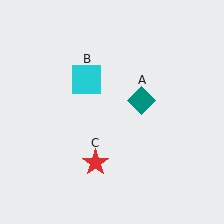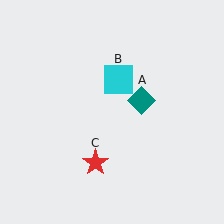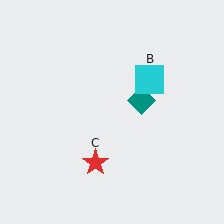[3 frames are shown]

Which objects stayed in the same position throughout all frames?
Teal diamond (object A) and red star (object C) remained stationary.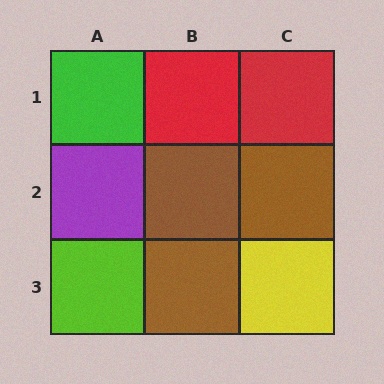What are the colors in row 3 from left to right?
Lime, brown, yellow.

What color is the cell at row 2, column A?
Purple.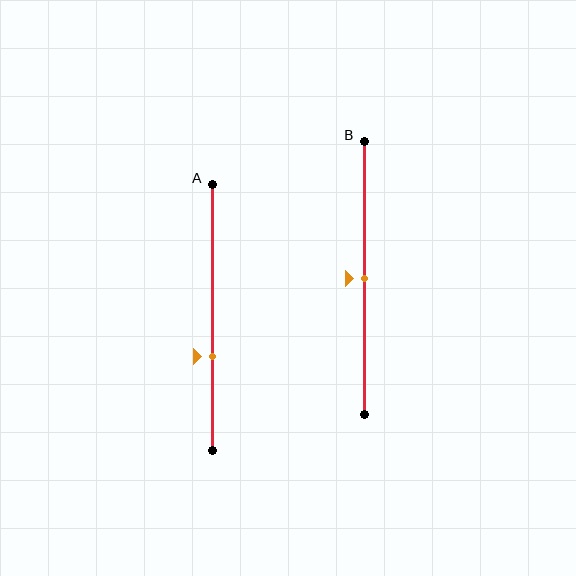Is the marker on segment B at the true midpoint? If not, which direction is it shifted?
Yes, the marker on segment B is at the true midpoint.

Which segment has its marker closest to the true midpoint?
Segment B has its marker closest to the true midpoint.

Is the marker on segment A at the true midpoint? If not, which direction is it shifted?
No, the marker on segment A is shifted downward by about 15% of the segment length.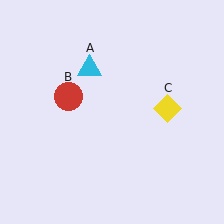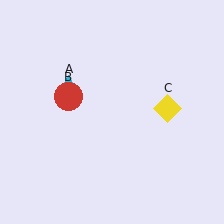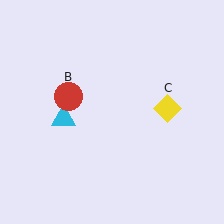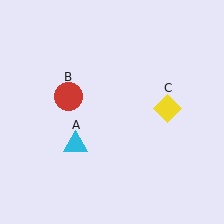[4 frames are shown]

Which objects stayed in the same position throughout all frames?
Red circle (object B) and yellow diamond (object C) remained stationary.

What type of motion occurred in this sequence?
The cyan triangle (object A) rotated counterclockwise around the center of the scene.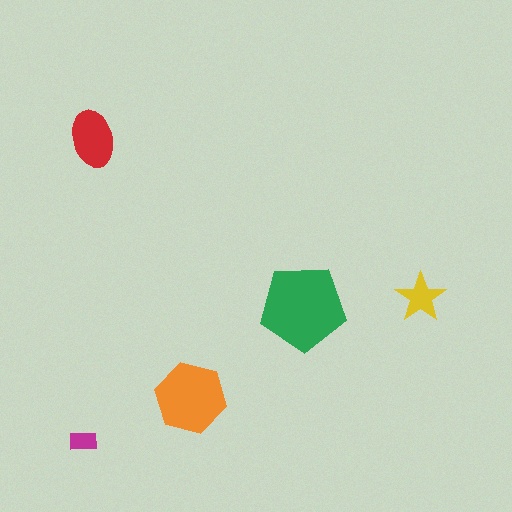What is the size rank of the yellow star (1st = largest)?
4th.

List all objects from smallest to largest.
The magenta rectangle, the yellow star, the red ellipse, the orange hexagon, the green pentagon.